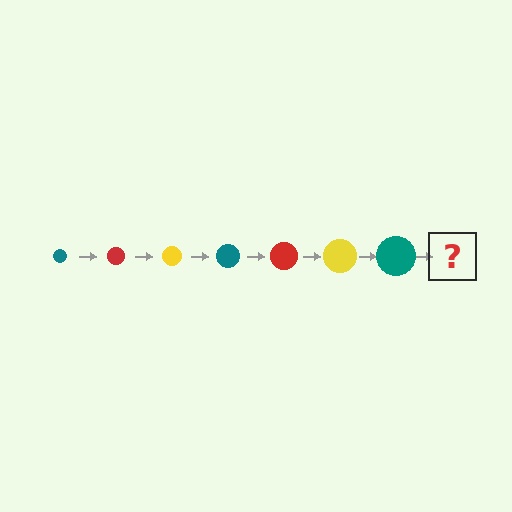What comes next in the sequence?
The next element should be a red circle, larger than the previous one.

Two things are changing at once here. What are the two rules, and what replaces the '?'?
The two rules are that the circle grows larger each step and the color cycles through teal, red, and yellow. The '?' should be a red circle, larger than the previous one.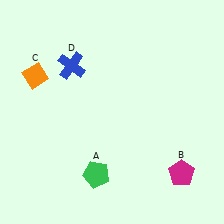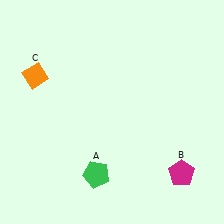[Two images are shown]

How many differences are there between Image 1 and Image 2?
There is 1 difference between the two images.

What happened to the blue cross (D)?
The blue cross (D) was removed in Image 2. It was in the top-left area of Image 1.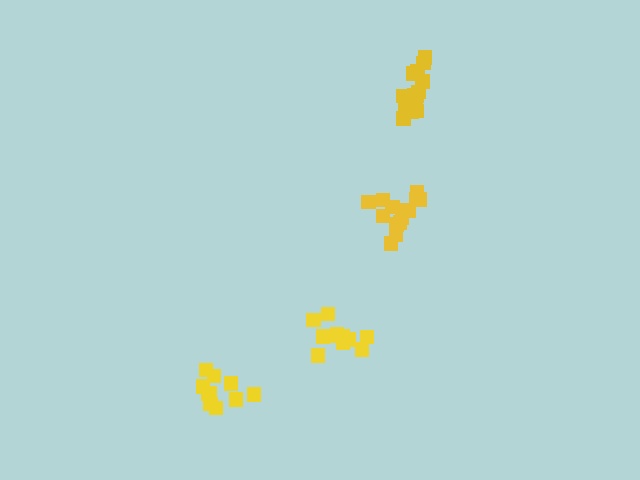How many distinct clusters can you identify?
There are 4 distinct clusters.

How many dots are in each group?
Group 1: 11 dots, Group 2: 14 dots, Group 3: 10 dots, Group 4: 15 dots (50 total).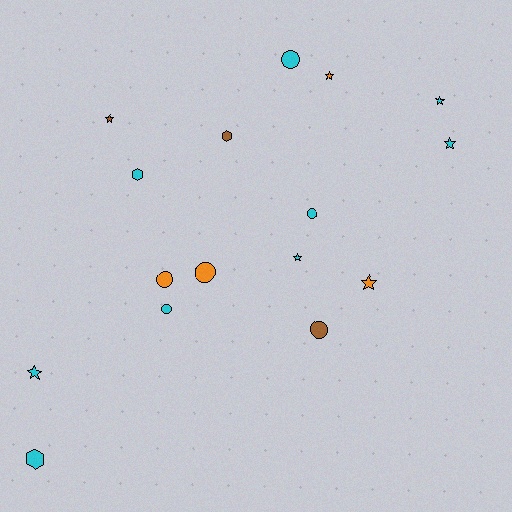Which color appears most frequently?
Cyan, with 9 objects.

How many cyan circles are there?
There are 3 cyan circles.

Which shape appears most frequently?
Star, with 7 objects.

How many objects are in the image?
There are 16 objects.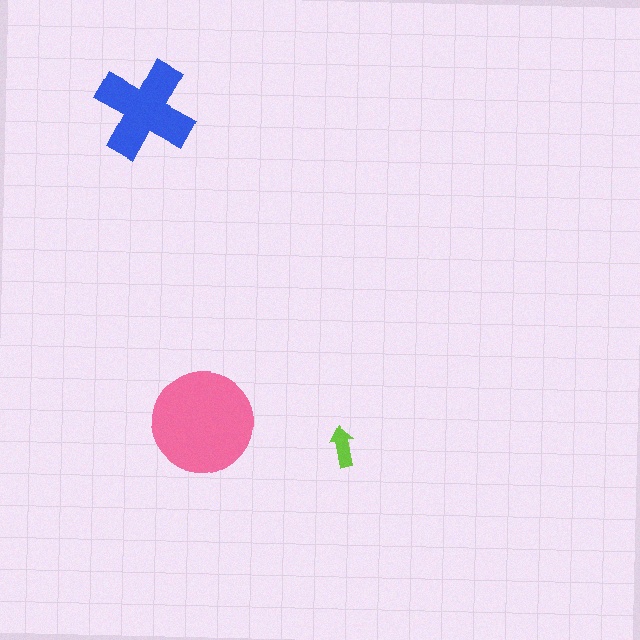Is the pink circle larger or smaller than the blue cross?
Larger.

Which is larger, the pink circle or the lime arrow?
The pink circle.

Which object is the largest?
The pink circle.